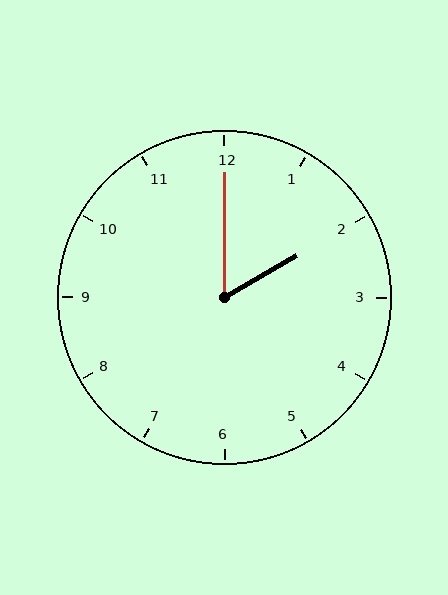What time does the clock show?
2:00.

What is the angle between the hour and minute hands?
Approximately 60 degrees.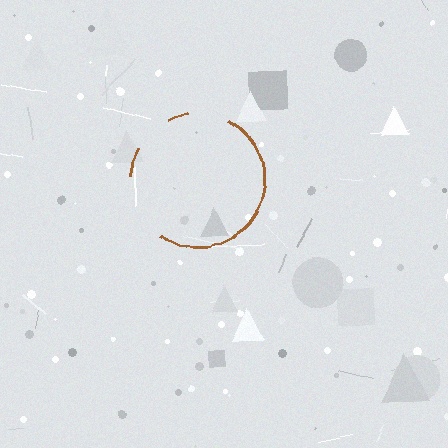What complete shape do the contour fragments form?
The contour fragments form a circle.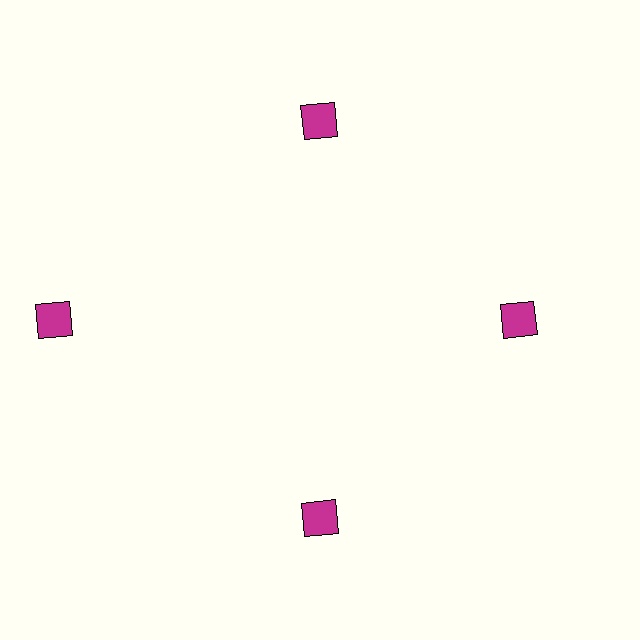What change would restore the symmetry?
The symmetry would be restored by moving it inward, back onto the ring so that all 4 diamonds sit at equal angles and equal distance from the center.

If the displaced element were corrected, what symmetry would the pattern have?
It would have 4-fold rotational symmetry — the pattern would map onto itself every 90 degrees.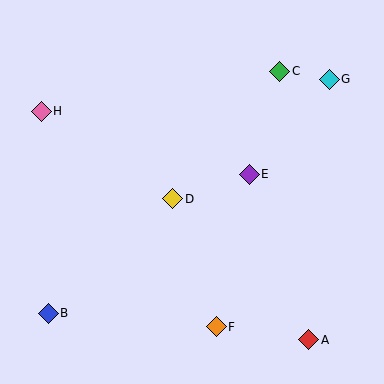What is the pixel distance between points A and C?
The distance between A and C is 270 pixels.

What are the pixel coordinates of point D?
Point D is at (173, 199).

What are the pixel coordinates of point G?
Point G is at (329, 79).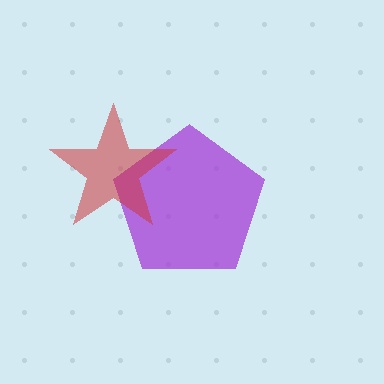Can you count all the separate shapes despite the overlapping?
Yes, there are 2 separate shapes.